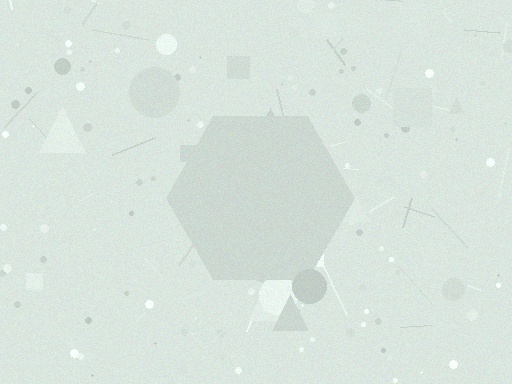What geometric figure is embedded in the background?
A hexagon is embedded in the background.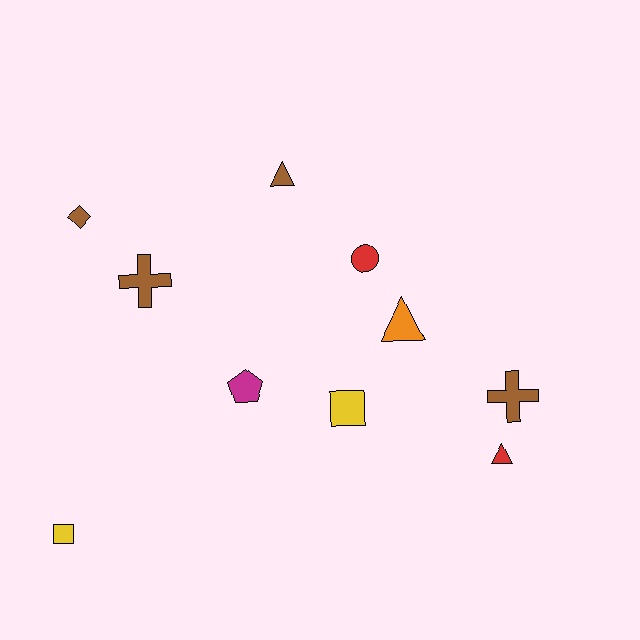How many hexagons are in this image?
There are no hexagons.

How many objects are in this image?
There are 10 objects.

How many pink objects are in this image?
There are no pink objects.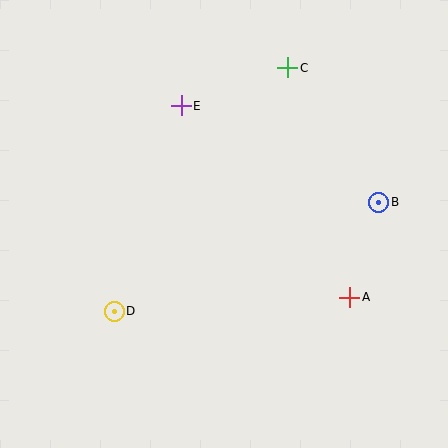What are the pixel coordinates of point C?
Point C is at (288, 68).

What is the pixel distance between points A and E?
The distance between A and E is 255 pixels.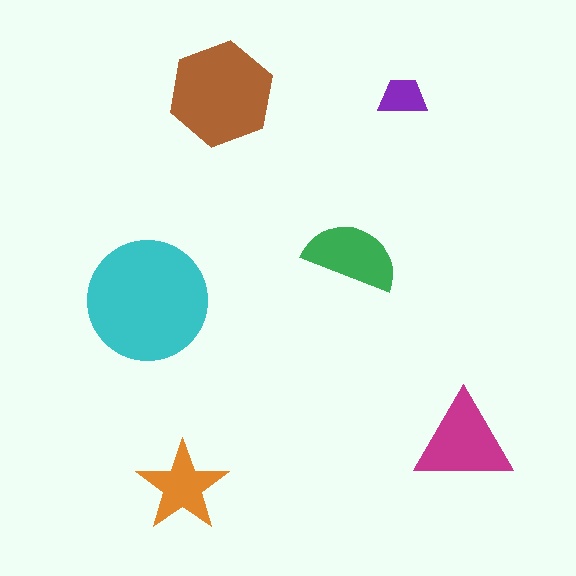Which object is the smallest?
The purple trapezoid.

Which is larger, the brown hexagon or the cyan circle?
The cyan circle.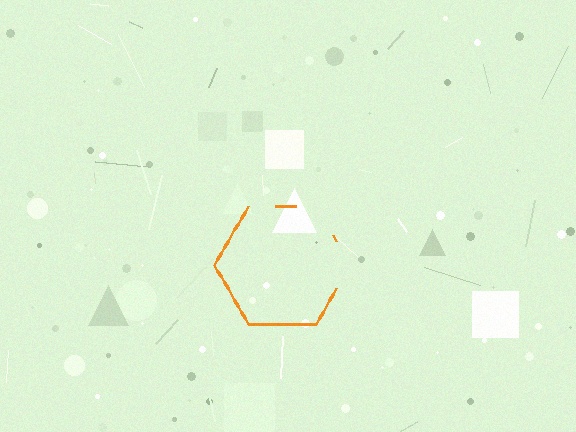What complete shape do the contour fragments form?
The contour fragments form a hexagon.